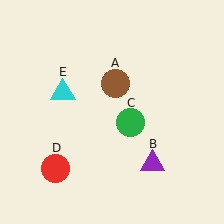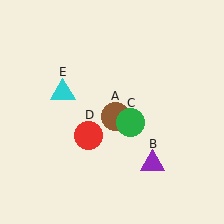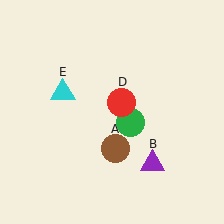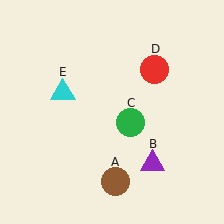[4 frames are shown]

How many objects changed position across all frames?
2 objects changed position: brown circle (object A), red circle (object D).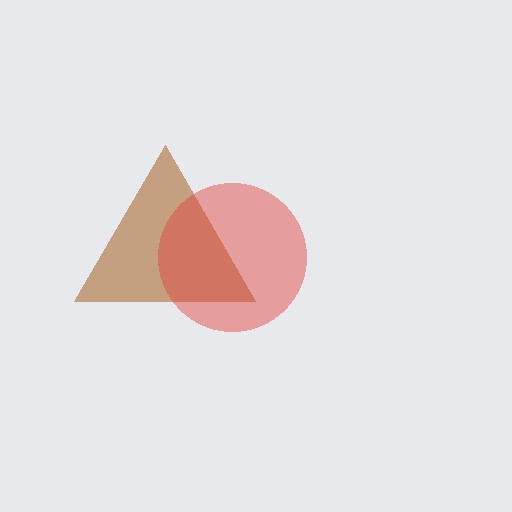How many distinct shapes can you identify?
There are 2 distinct shapes: a brown triangle, a red circle.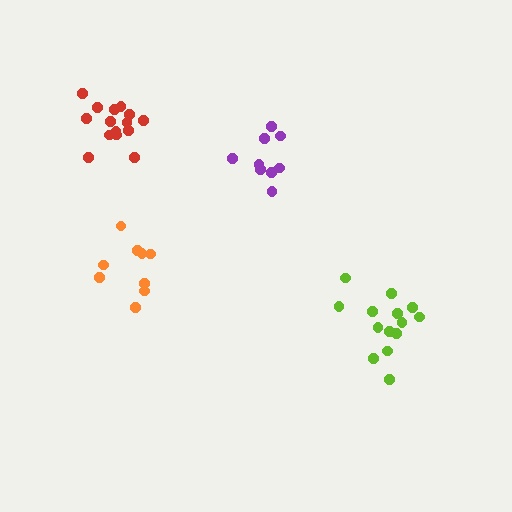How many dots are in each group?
Group 1: 15 dots, Group 2: 9 dots, Group 3: 14 dots, Group 4: 9 dots (47 total).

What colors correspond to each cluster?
The clusters are colored: red, purple, lime, orange.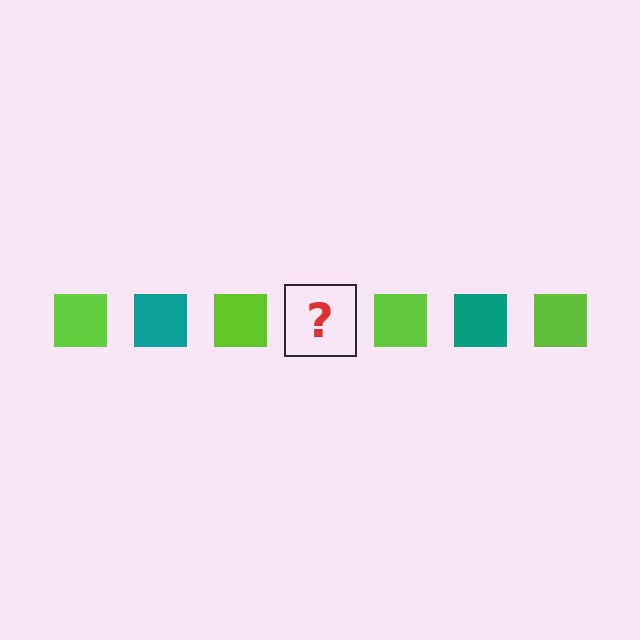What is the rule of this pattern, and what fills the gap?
The rule is that the pattern cycles through lime, teal squares. The gap should be filled with a teal square.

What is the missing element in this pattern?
The missing element is a teal square.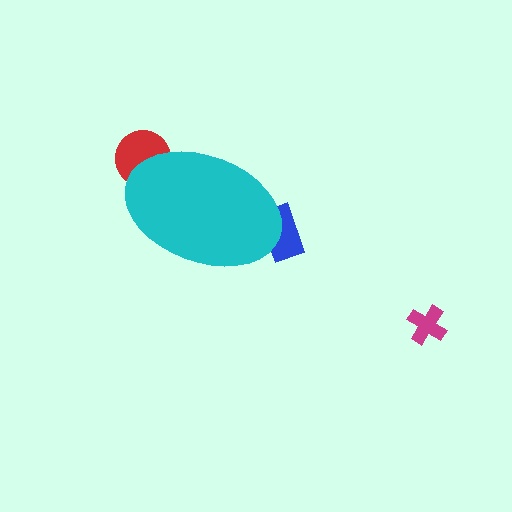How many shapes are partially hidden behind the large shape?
2 shapes are partially hidden.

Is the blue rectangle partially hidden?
Yes, the blue rectangle is partially hidden behind the cyan ellipse.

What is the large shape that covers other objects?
A cyan ellipse.